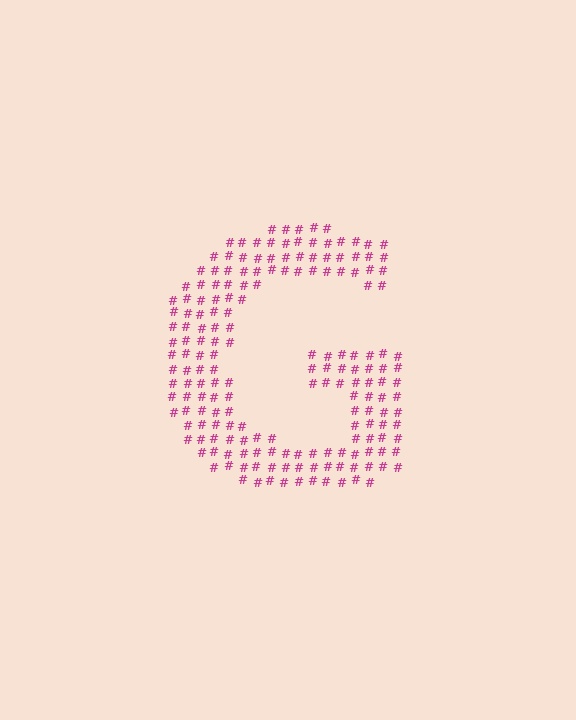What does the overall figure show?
The overall figure shows the letter G.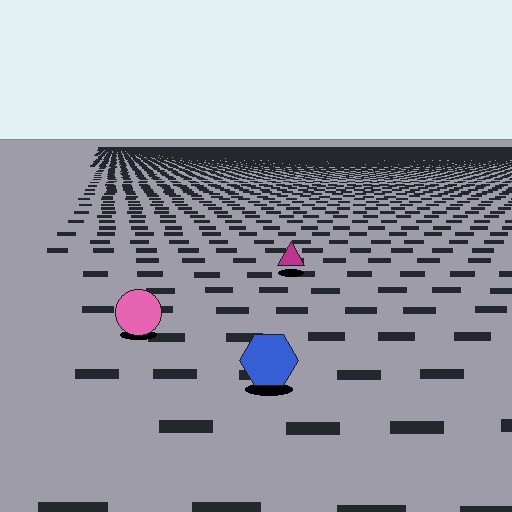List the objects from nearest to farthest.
From nearest to farthest: the blue hexagon, the pink circle, the magenta triangle.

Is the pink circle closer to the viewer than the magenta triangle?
Yes. The pink circle is closer — you can tell from the texture gradient: the ground texture is coarser near it.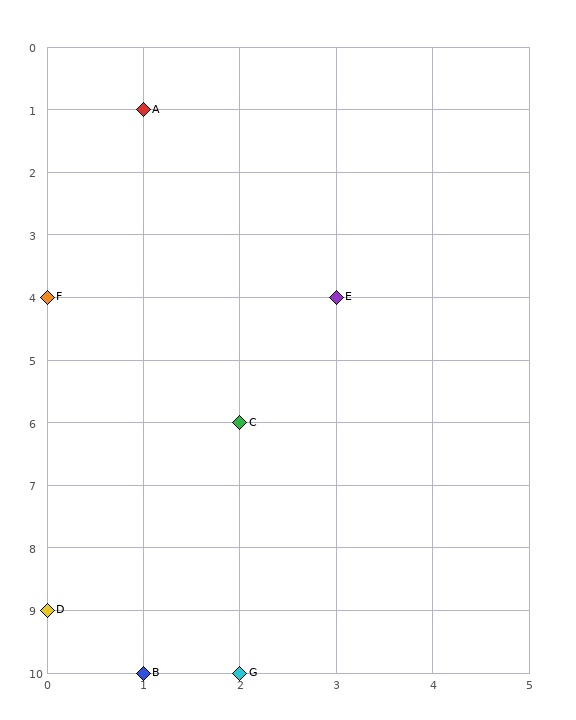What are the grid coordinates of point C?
Point C is at grid coordinates (2, 6).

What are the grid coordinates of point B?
Point B is at grid coordinates (1, 10).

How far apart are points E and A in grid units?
Points E and A are 2 columns and 3 rows apart (about 3.6 grid units diagonally).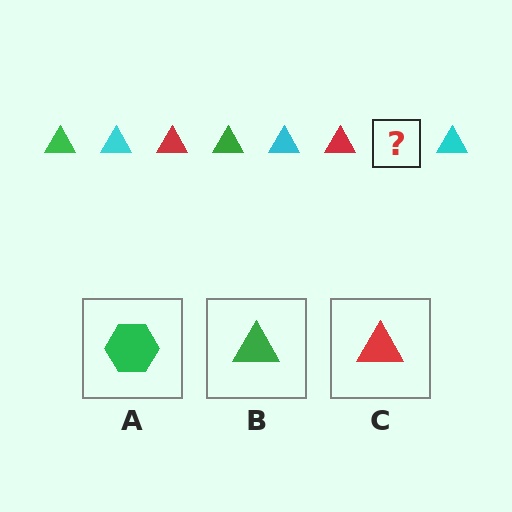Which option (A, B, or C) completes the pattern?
B.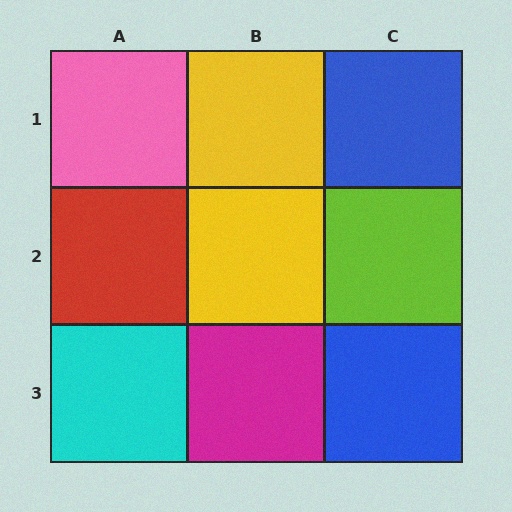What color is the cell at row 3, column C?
Blue.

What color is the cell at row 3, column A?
Cyan.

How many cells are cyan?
1 cell is cyan.